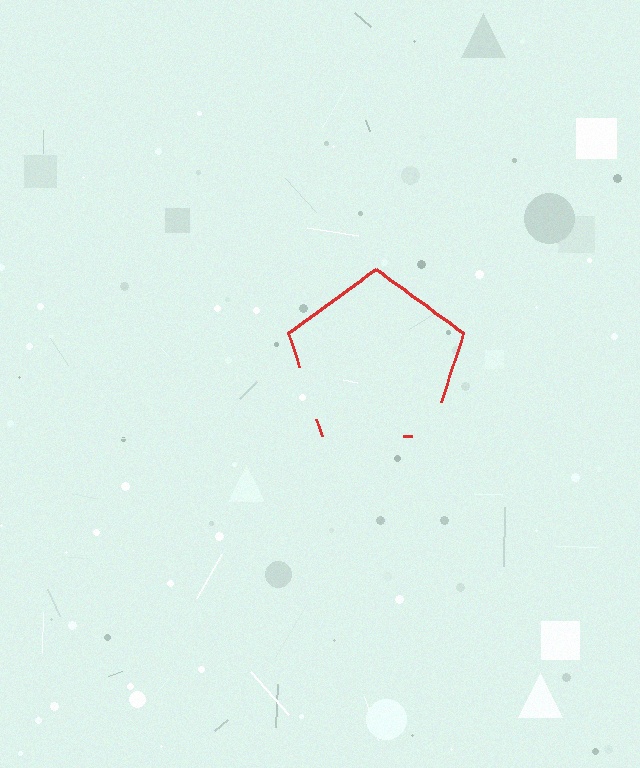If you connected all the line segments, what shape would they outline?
They would outline a pentagon.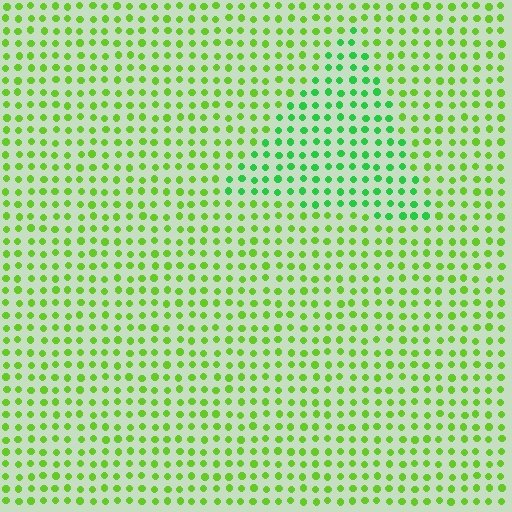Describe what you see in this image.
The image is filled with small lime elements in a uniform arrangement. A triangle-shaped region is visible where the elements are tinted to a slightly different hue, forming a subtle color boundary.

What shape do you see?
I see a triangle.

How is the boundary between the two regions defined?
The boundary is defined purely by a slight shift in hue (about 33 degrees). Spacing, size, and orientation are identical on both sides.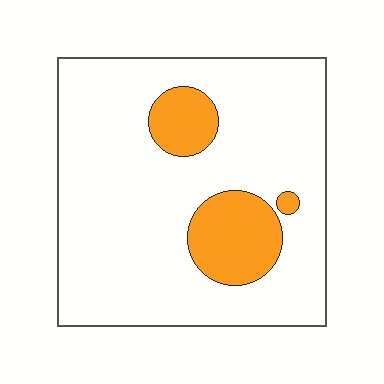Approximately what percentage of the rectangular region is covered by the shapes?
Approximately 15%.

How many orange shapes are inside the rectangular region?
3.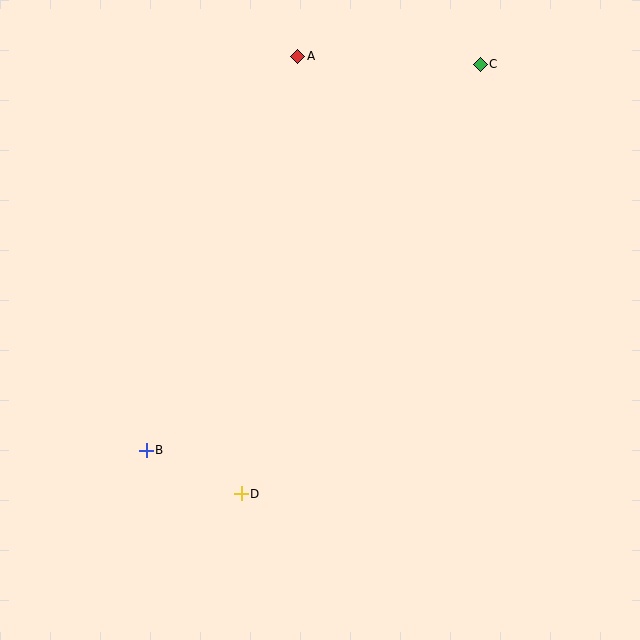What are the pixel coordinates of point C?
Point C is at (480, 64).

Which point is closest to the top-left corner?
Point A is closest to the top-left corner.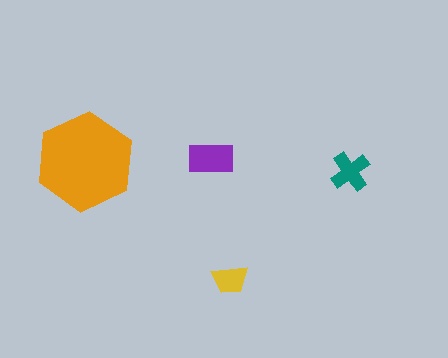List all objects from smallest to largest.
The yellow trapezoid, the teal cross, the purple rectangle, the orange hexagon.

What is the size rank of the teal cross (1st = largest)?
3rd.